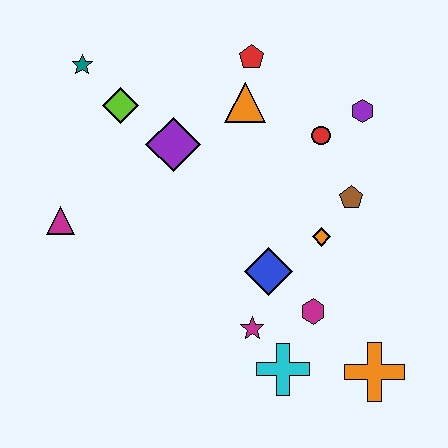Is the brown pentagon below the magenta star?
No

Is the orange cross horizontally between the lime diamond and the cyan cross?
No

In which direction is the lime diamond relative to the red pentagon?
The lime diamond is to the left of the red pentagon.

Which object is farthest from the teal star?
The orange cross is farthest from the teal star.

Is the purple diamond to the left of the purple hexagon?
Yes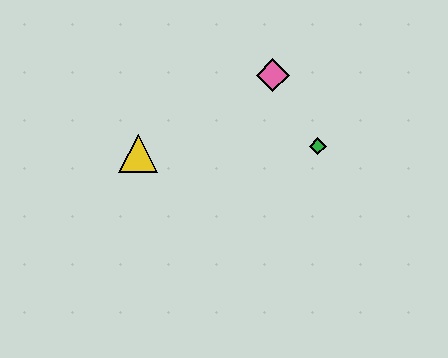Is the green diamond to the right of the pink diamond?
Yes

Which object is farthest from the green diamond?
The yellow triangle is farthest from the green diamond.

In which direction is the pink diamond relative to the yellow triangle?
The pink diamond is to the right of the yellow triangle.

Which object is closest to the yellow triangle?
The pink diamond is closest to the yellow triangle.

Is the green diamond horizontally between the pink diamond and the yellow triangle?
No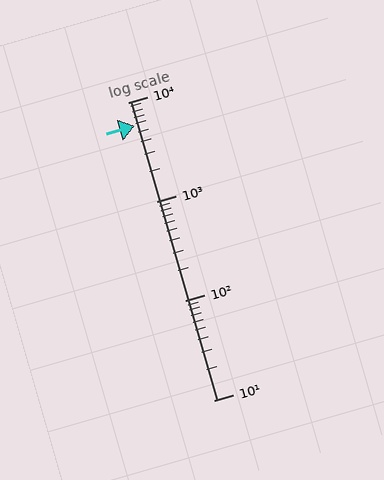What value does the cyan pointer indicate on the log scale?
The pointer indicates approximately 5800.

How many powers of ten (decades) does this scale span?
The scale spans 3 decades, from 10 to 10000.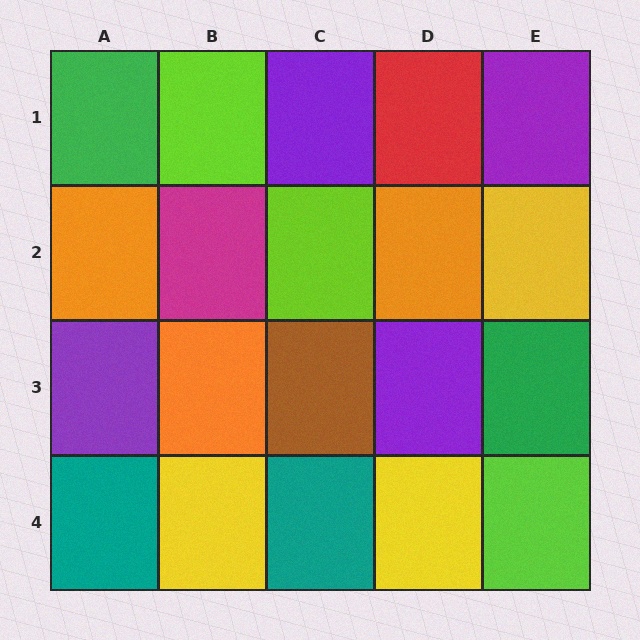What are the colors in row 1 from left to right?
Green, lime, purple, red, purple.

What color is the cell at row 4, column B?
Yellow.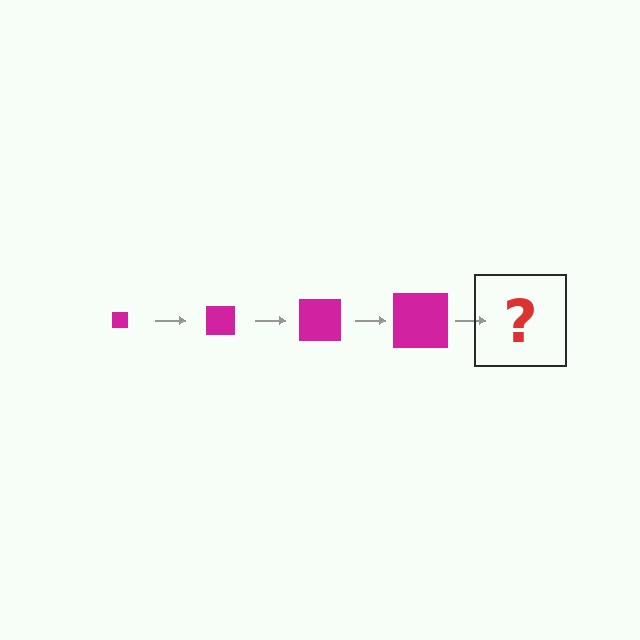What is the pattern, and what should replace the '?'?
The pattern is that the square gets progressively larger each step. The '?' should be a magenta square, larger than the previous one.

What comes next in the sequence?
The next element should be a magenta square, larger than the previous one.